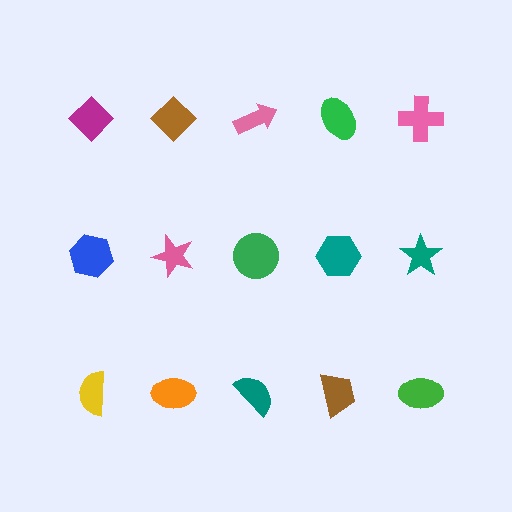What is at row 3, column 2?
An orange ellipse.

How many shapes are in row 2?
5 shapes.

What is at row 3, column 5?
A green ellipse.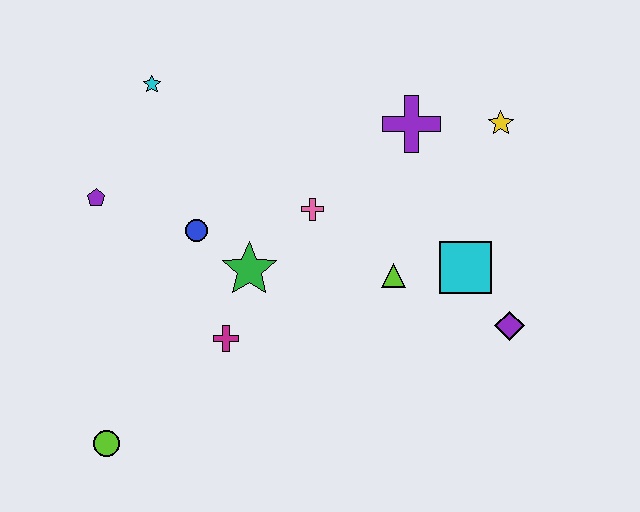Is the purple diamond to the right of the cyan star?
Yes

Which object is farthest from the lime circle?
The yellow star is farthest from the lime circle.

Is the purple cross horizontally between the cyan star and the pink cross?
No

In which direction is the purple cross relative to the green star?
The purple cross is to the right of the green star.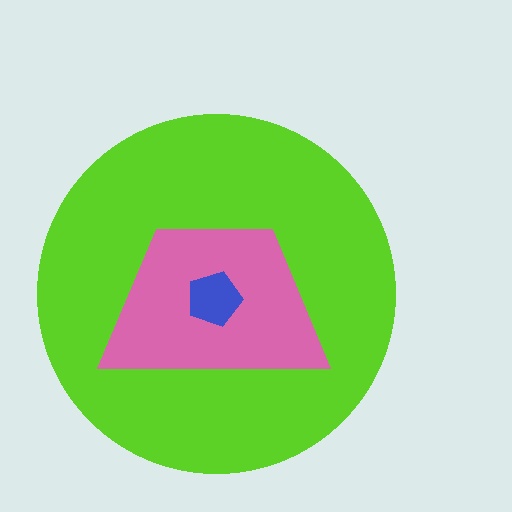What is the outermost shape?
The lime circle.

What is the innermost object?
The blue pentagon.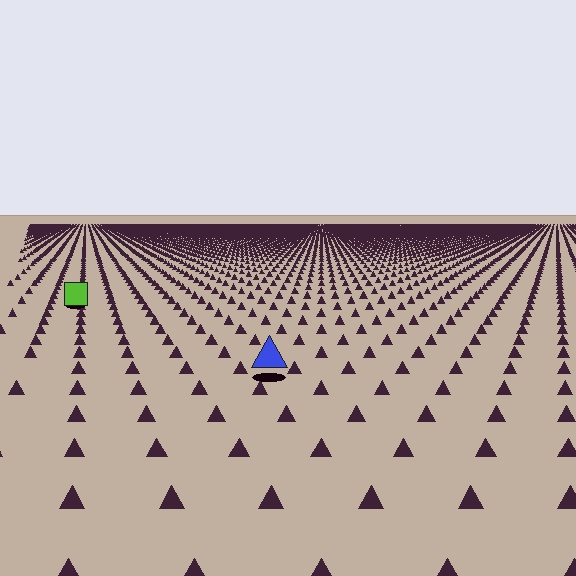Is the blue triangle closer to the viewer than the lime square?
Yes. The blue triangle is closer — you can tell from the texture gradient: the ground texture is coarser near it.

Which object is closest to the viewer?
The blue triangle is closest. The texture marks near it are larger and more spread out.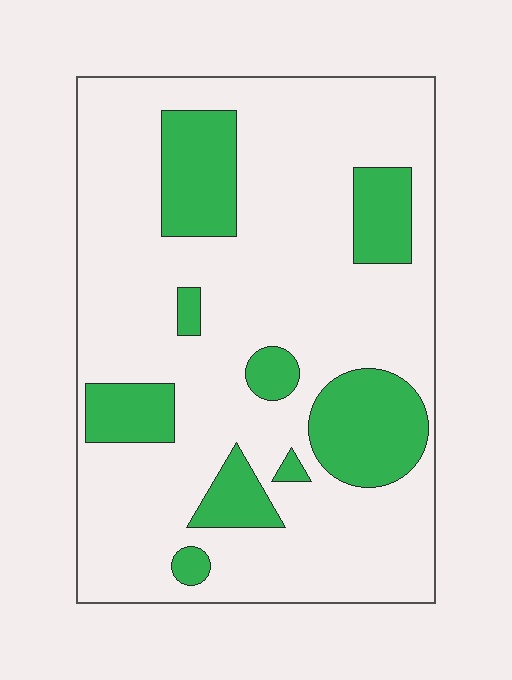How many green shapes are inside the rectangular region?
9.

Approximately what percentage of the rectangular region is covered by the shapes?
Approximately 20%.